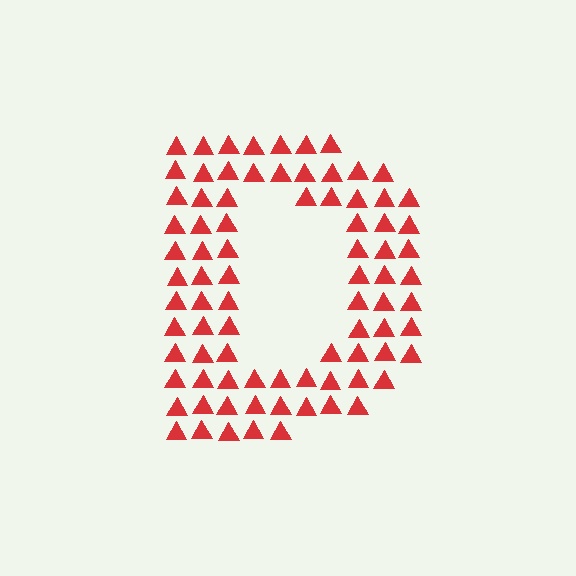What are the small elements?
The small elements are triangles.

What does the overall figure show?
The overall figure shows the letter D.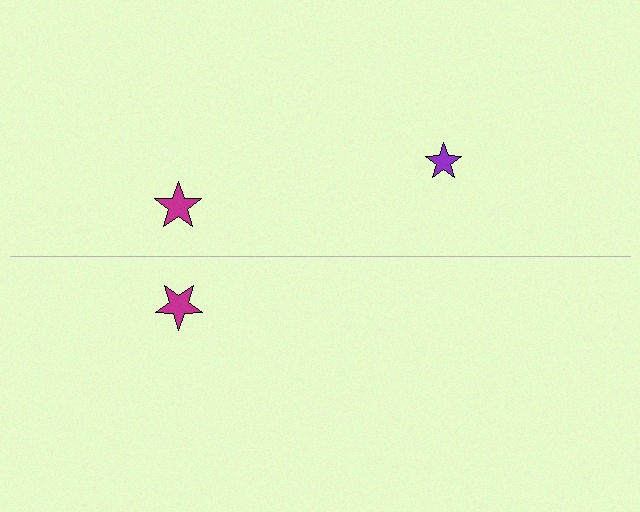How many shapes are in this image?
There are 3 shapes in this image.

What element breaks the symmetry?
A purple star is missing from the bottom side.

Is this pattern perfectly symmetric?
No, the pattern is not perfectly symmetric. A purple star is missing from the bottom side.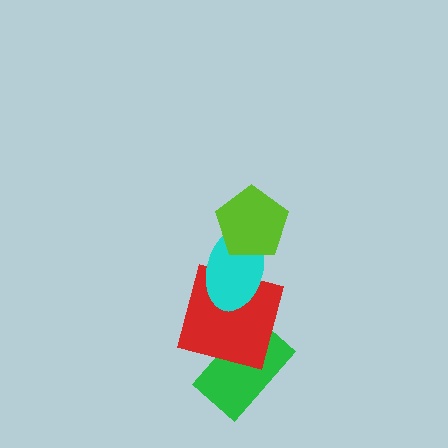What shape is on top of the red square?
The cyan ellipse is on top of the red square.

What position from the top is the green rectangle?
The green rectangle is 4th from the top.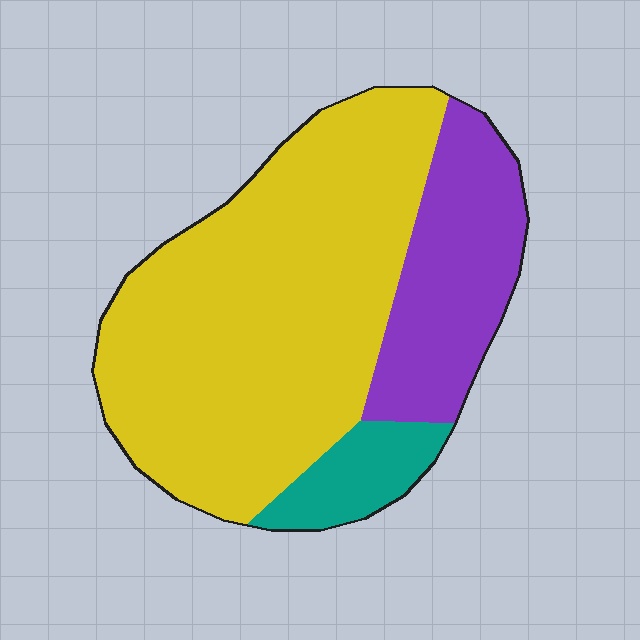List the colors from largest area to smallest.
From largest to smallest: yellow, purple, teal.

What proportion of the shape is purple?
Purple takes up about one quarter (1/4) of the shape.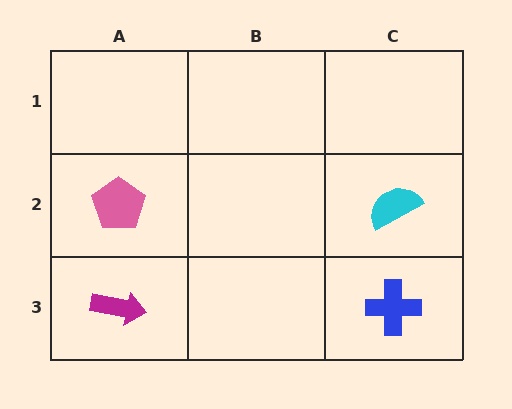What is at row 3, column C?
A blue cross.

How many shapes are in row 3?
2 shapes.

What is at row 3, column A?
A magenta arrow.